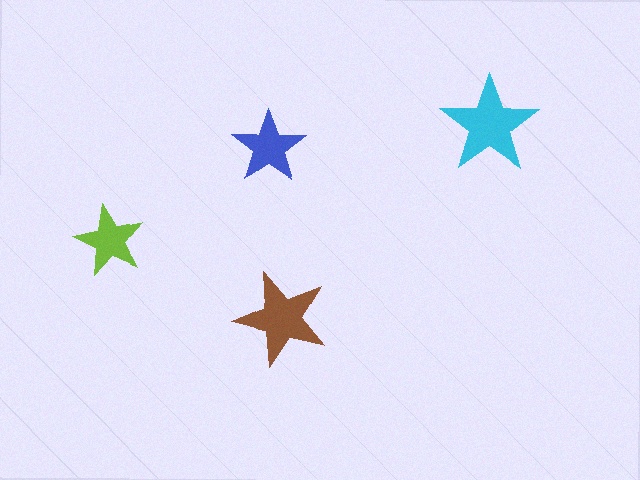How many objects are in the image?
There are 4 objects in the image.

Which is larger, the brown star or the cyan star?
The cyan one.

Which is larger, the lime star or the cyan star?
The cyan one.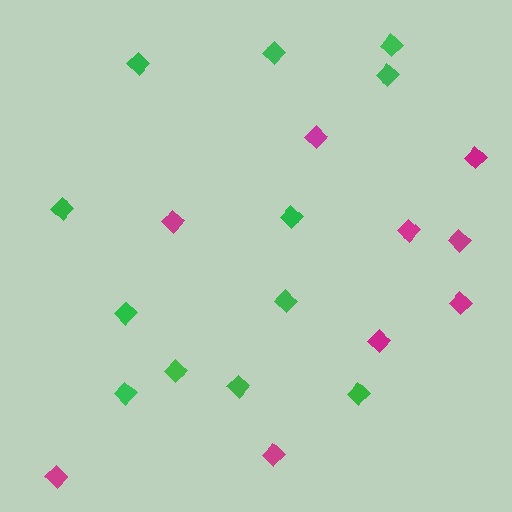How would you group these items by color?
There are 2 groups: one group of green diamonds (12) and one group of magenta diamonds (9).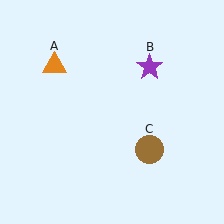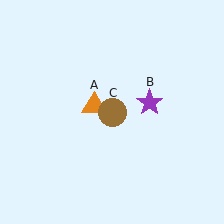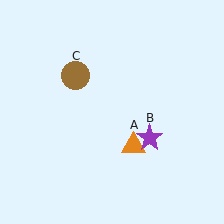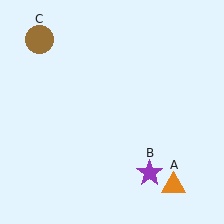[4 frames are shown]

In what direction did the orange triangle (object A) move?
The orange triangle (object A) moved down and to the right.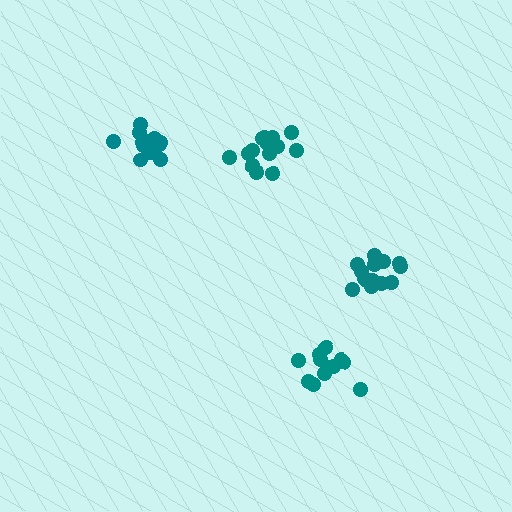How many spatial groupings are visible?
There are 4 spatial groupings.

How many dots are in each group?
Group 1: 14 dots, Group 2: 14 dots, Group 3: 13 dots, Group 4: 12 dots (53 total).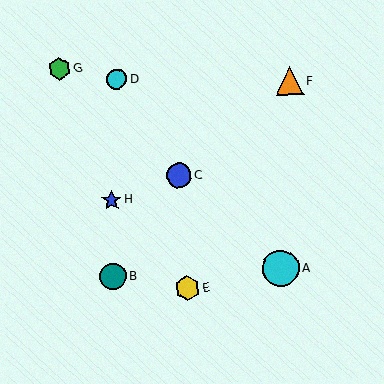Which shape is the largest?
The cyan circle (labeled A) is the largest.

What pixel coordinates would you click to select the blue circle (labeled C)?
Click at (179, 175) to select the blue circle C.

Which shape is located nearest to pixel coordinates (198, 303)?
The yellow hexagon (labeled E) at (187, 288) is nearest to that location.